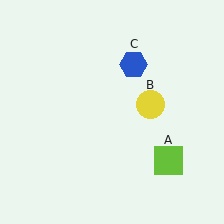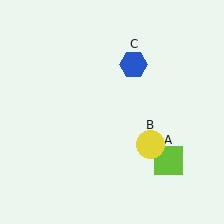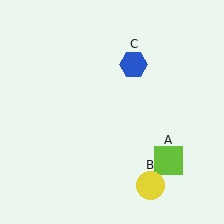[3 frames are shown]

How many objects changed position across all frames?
1 object changed position: yellow circle (object B).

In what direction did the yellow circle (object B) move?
The yellow circle (object B) moved down.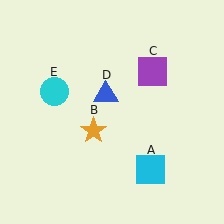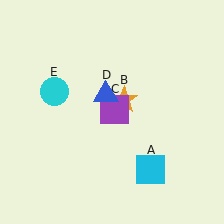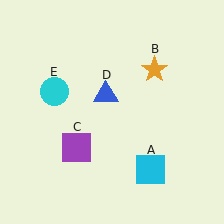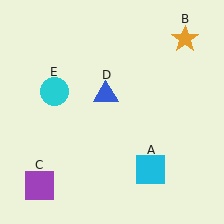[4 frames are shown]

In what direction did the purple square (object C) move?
The purple square (object C) moved down and to the left.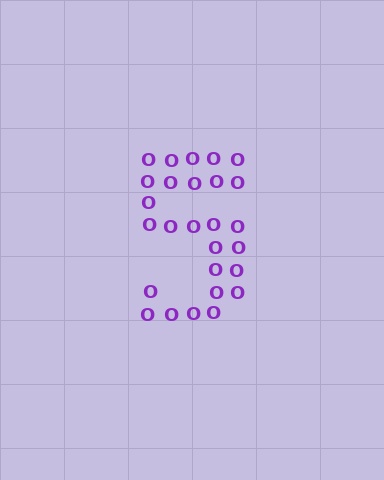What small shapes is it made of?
It is made of small letter O's.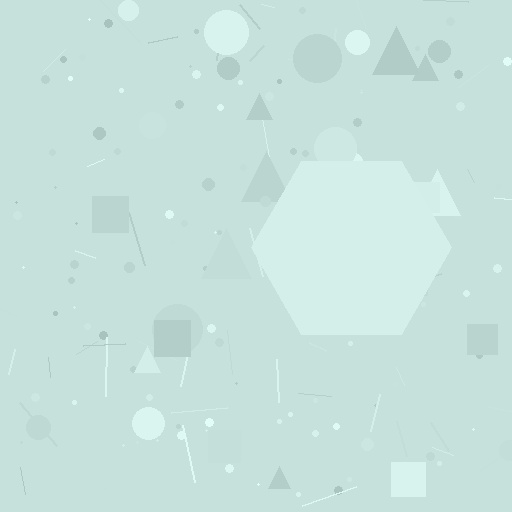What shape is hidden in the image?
A hexagon is hidden in the image.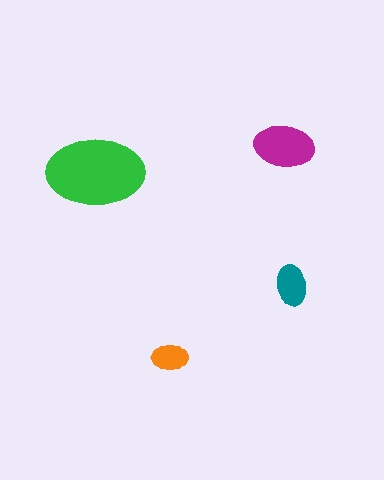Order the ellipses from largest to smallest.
the green one, the magenta one, the teal one, the orange one.